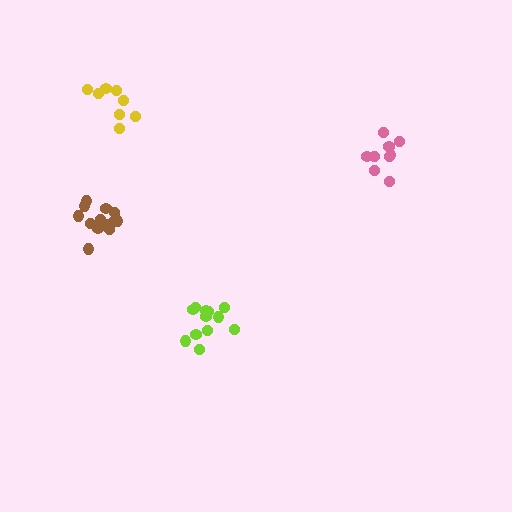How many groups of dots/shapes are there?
There are 4 groups.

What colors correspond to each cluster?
The clusters are colored: lime, brown, yellow, pink.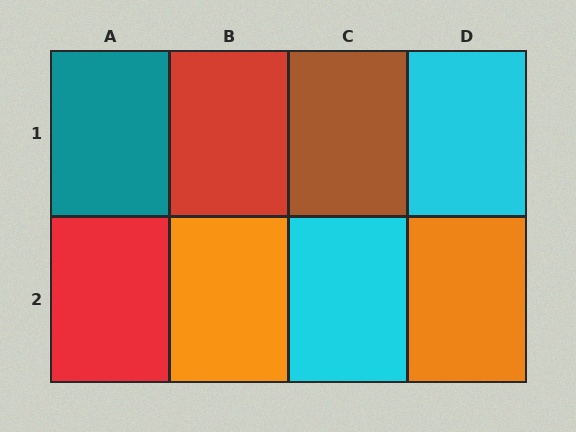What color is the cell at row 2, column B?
Orange.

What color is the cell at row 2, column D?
Orange.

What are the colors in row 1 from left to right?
Teal, red, brown, cyan.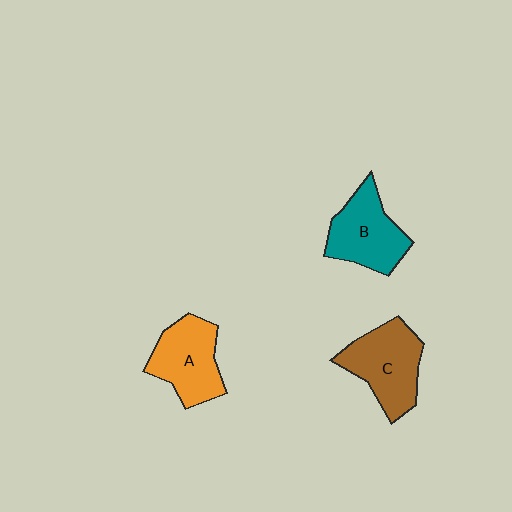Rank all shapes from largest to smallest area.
From largest to smallest: C (brown), A (orange), B (teal).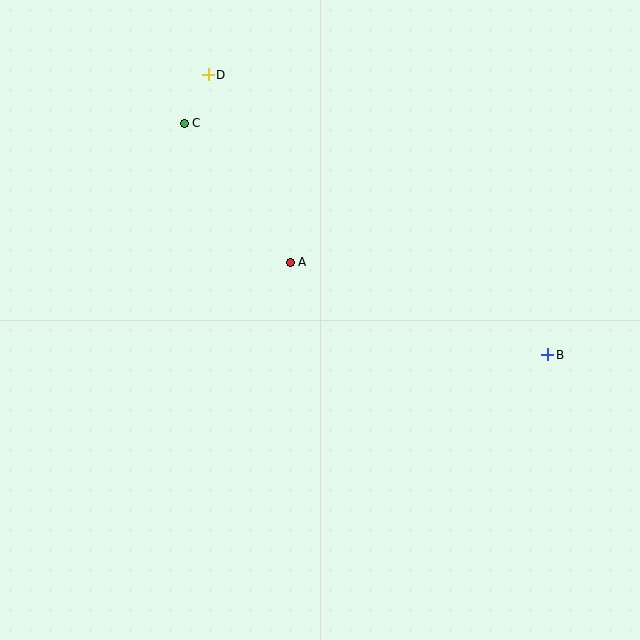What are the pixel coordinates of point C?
Point C is at (184, 123).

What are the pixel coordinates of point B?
Point B is at (548, 355).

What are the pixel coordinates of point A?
Point A is at (290, 262).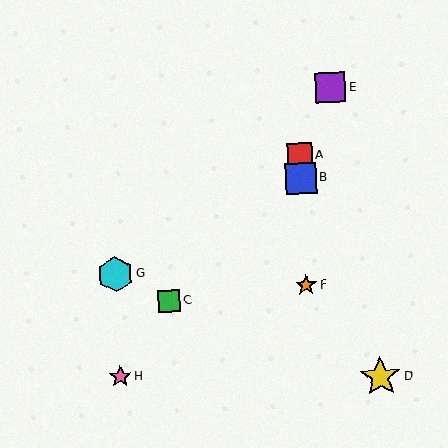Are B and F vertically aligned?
Yes, both are at x≈301.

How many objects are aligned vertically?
3 objects (A, B, F) are aligned vertically.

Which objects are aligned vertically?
Objects A, B, F are aligned vertically.